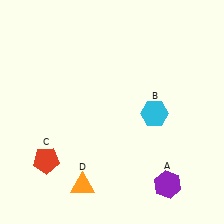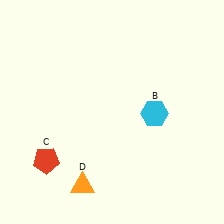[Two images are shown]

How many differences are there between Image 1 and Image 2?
There is 1 difference between the two images.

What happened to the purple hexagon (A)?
The purple hexagon (A) was removed in Image 2. It was in the bottom-right area of Image 1.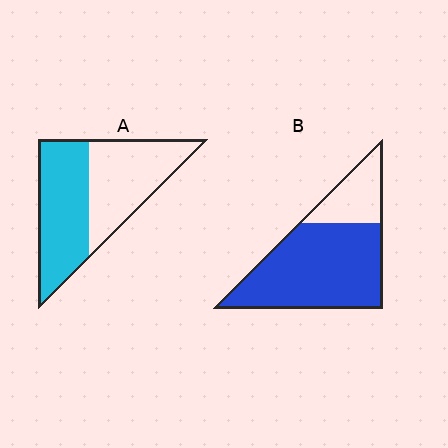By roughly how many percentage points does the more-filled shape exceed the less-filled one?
By roughly 25 percentage points (B over A).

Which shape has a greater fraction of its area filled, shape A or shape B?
Shape B.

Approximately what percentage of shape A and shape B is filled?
A is approximately 50% and B is approximately 75%.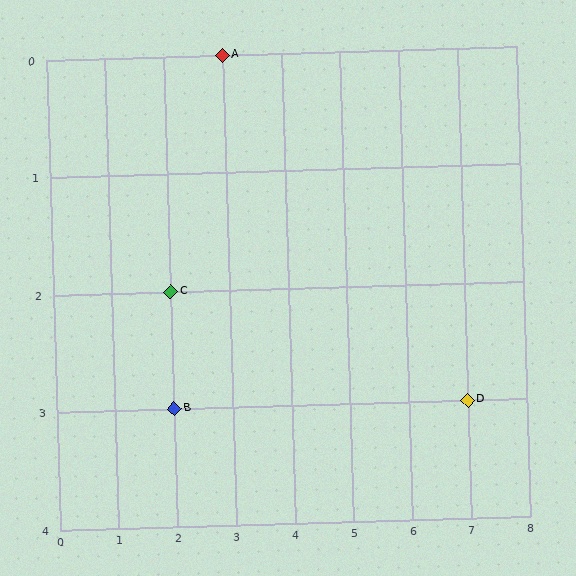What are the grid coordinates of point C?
Point C is at grid coordinates (2, 2).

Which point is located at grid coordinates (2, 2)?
Point C is at (2, 2).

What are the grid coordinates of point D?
Point D is at grid coordinates (7, 3).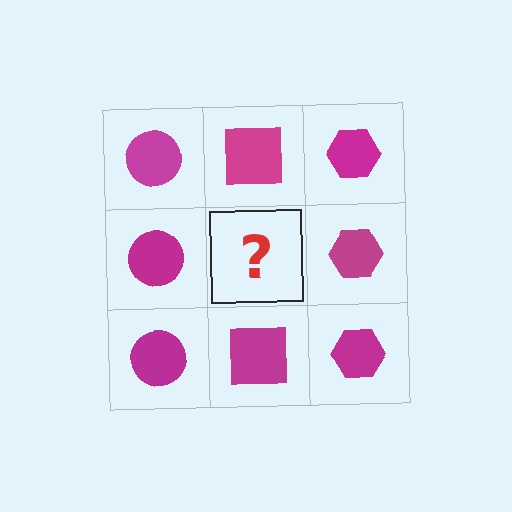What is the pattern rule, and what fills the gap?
The rule is that each column has a consistent shape. The gap should be filled with a magenta square.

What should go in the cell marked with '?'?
The missing cell should contain a magenta square.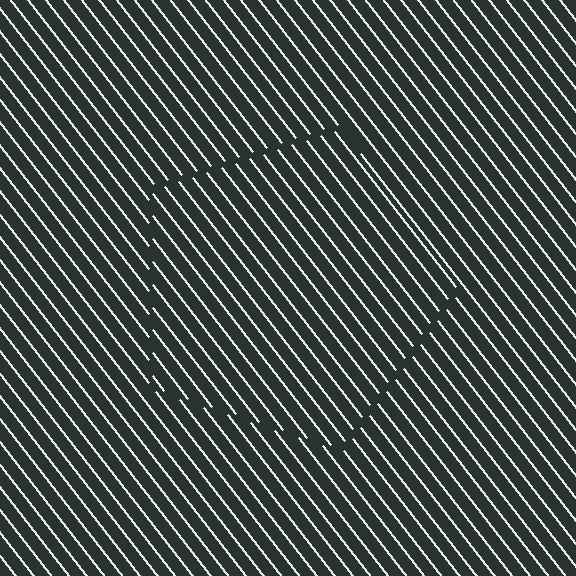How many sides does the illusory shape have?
5 sides — the line-ends trace a pentagon.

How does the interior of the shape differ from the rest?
The interior of the shape contains the same grating, shifted by half a period — the contour is defined by the phase discontinuity where line-ends from the inner and outer gratings abut.